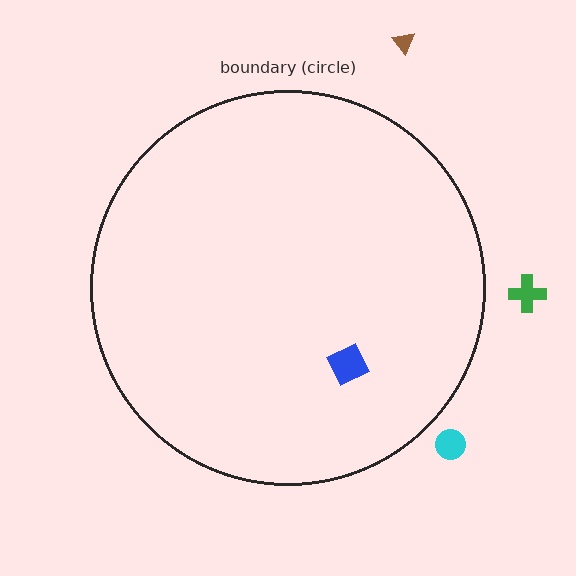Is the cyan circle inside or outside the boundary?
Outside.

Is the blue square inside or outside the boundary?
Inside.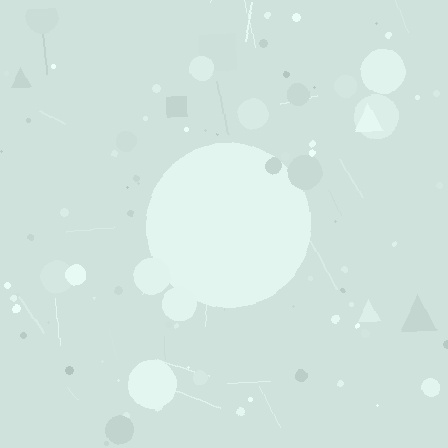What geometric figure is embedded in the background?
A circle is embedded in the background.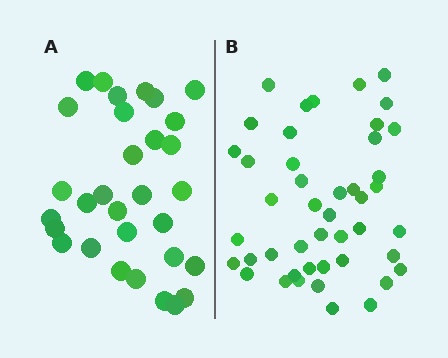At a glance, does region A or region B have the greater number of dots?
Region B (the right region) has more dots.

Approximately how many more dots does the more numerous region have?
Region B has approximately 15 more dots than region A.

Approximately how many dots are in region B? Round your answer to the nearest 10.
About 40 dots. (The exact count is 45, which rounds to 40.)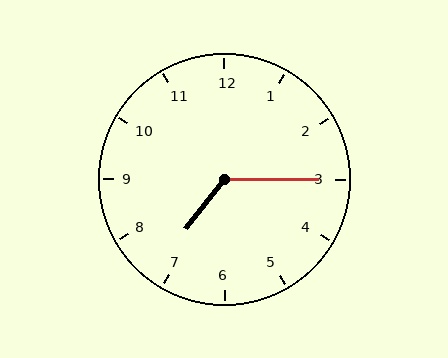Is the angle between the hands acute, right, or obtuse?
It is obtuse.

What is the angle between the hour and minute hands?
Approximately 128 degrees.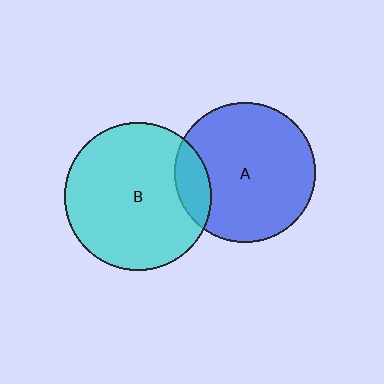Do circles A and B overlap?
Yes.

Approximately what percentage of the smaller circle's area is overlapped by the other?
Approximately 15%.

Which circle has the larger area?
Circle B (cyan).